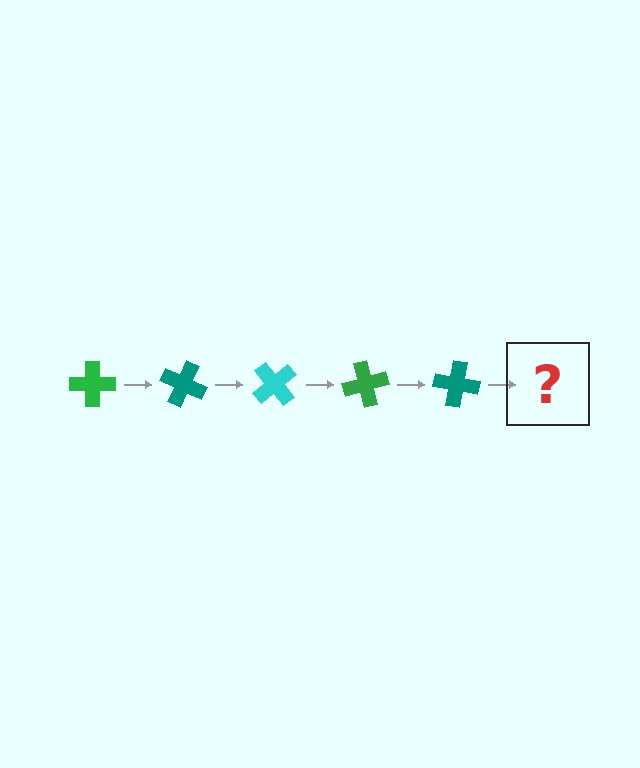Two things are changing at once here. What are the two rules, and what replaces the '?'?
The two rules are that it rotates 25 degrees each step and the color cycles through green, teal, and cyan. The '?' should be a cyan cross, rotated 125 degrees from the start.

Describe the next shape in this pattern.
It should be a cyan cross, rotated 125 degrees from the start.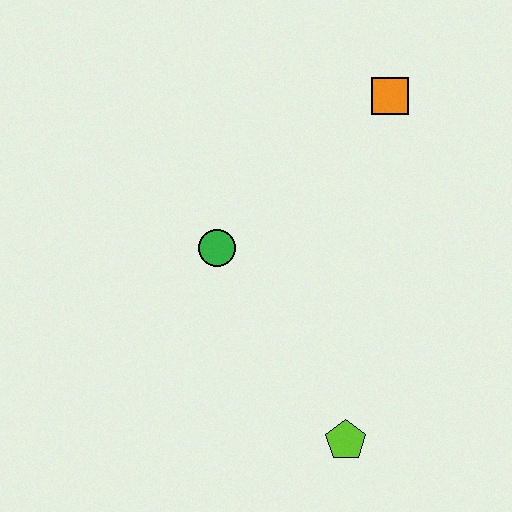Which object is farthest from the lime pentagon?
The orange square is farthest from the lime pentagon.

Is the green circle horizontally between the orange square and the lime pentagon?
No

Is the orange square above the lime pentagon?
Yes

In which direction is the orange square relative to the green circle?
The orange square is to the right of the green circle.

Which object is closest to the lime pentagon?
The green circle is closest to the lime pentagon.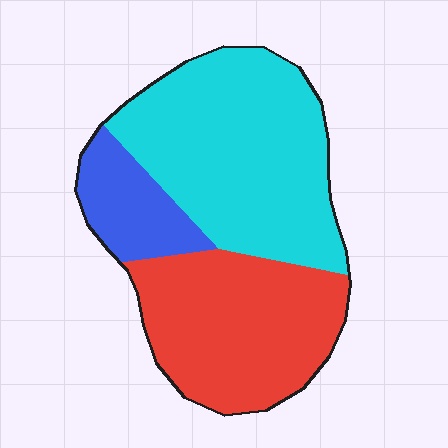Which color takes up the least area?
Blue, at roughly 15%.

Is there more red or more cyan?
Cyan.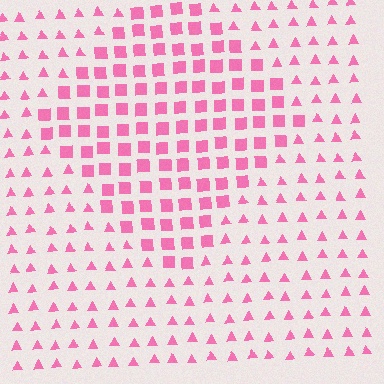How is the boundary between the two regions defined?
The boundary is defined by a change in element shape: squares inside vs. triangles outside. All elements share the same color and spacing.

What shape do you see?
I see a diamond.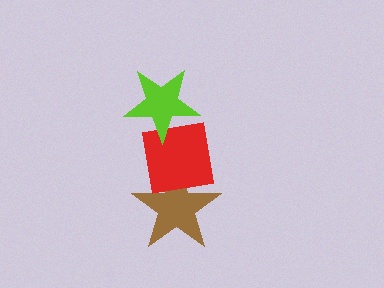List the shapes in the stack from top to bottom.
From top to bottom: the lime star, the red square, the brown star.